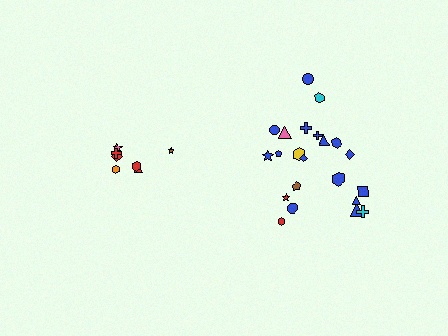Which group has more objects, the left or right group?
The right group.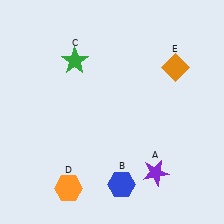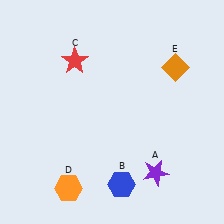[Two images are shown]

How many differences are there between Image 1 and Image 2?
There is 1 difference between the two images.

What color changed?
The star (C) changed from green in Image 1 to red in Image 2.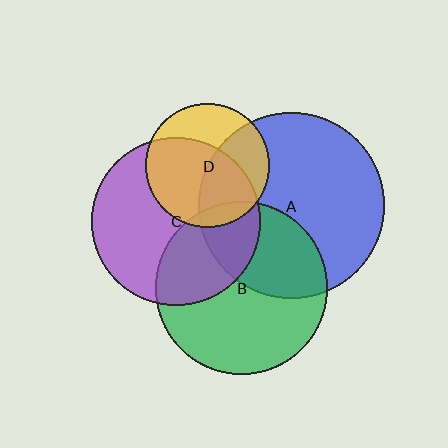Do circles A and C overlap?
Yes.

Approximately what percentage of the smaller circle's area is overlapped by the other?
Approximately 25%.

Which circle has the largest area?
Circle A (blue).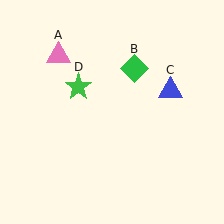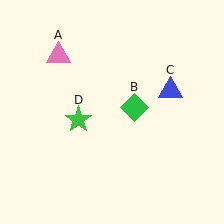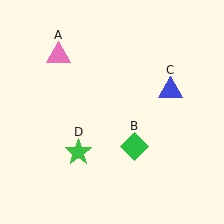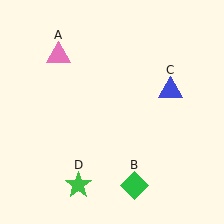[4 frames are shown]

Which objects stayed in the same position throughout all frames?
Pink triangle (object A) and blue triangle (object C) remained stationary.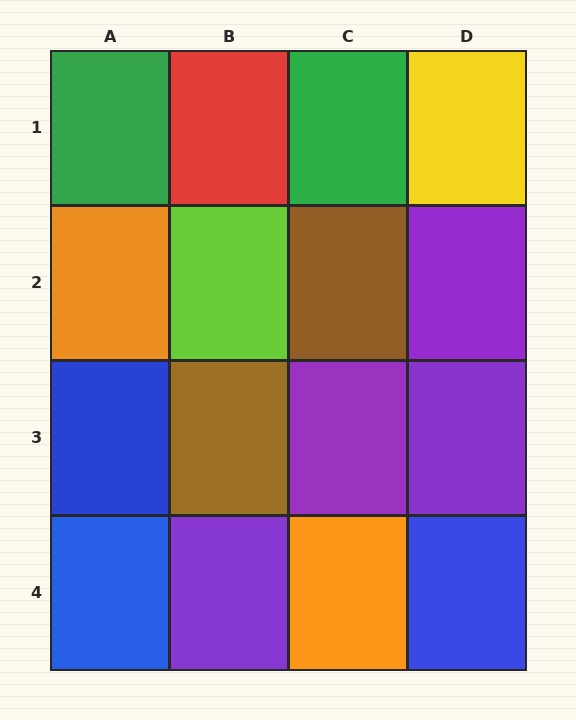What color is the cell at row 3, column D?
Purple.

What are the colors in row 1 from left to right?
Green, red, green, yellow.